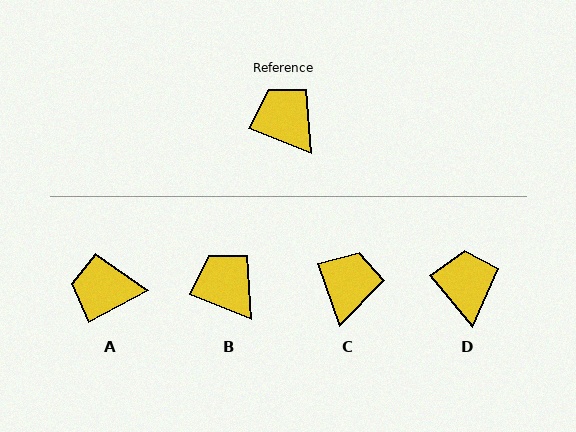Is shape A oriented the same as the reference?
No, it is off by about 51 degrees.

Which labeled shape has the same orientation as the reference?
B.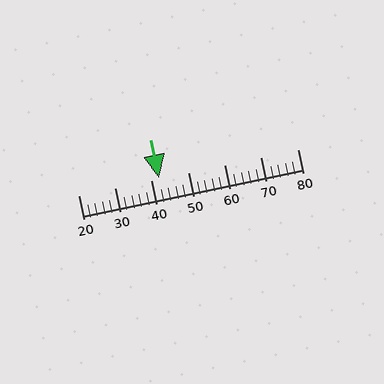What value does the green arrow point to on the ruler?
The green arrow points to approximately 42.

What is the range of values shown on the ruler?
The ruler shows values from 20 to 80.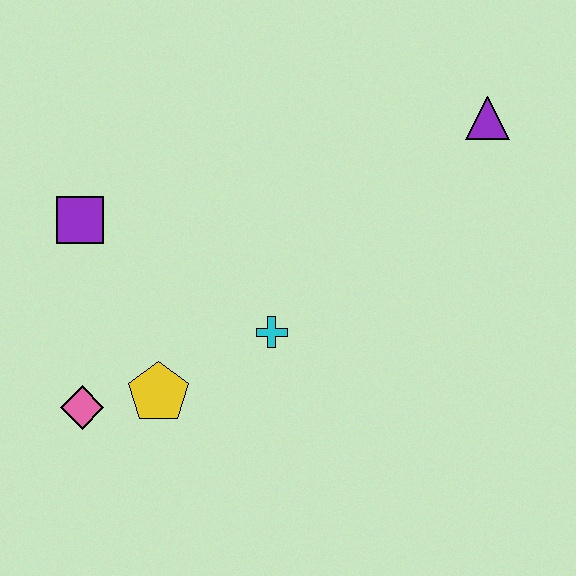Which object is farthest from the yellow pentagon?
The purple triangle is farthest from the yellow pentagon.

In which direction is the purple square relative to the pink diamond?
The purple square is above the pink diamond.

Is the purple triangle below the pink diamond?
No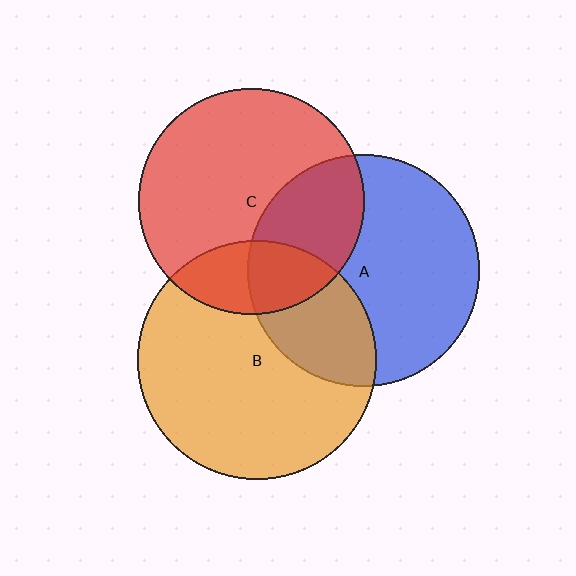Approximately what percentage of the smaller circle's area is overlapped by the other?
Approximately 30%.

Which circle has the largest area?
Circle B (orange).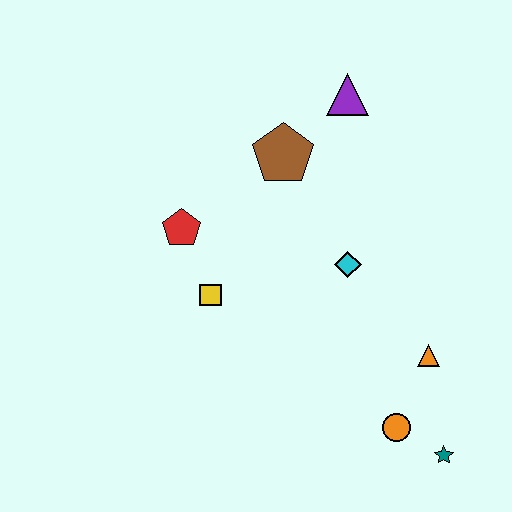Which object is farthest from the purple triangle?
The teal star is farthest from the purple triangle.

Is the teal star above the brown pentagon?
No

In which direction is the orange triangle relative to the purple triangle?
The orange triangle is below the purple triangle.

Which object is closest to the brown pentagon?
The purple triangle is closest to the brown pentagon.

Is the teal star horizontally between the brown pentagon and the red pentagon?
No